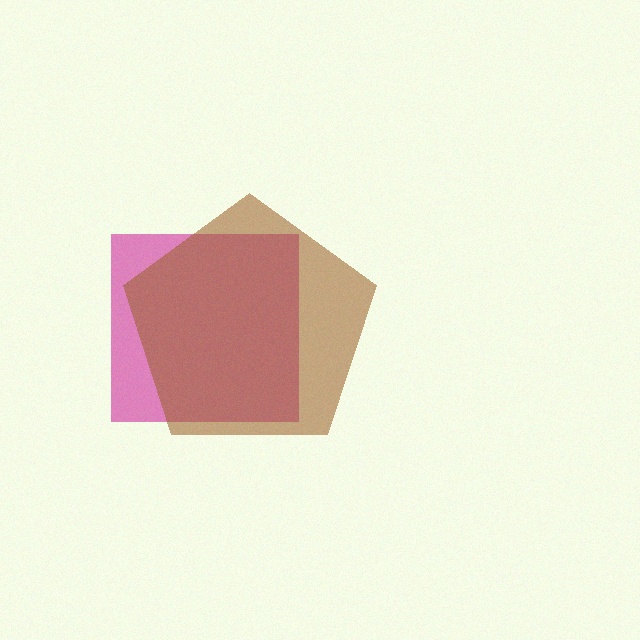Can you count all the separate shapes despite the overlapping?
Yes, there are 2 separate shapes.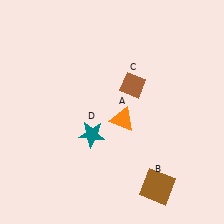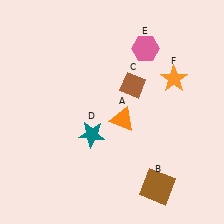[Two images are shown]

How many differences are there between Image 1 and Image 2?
There are 2 differences between the two images.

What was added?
A pink hexagon (E), an orange star (F) were added in Image 2.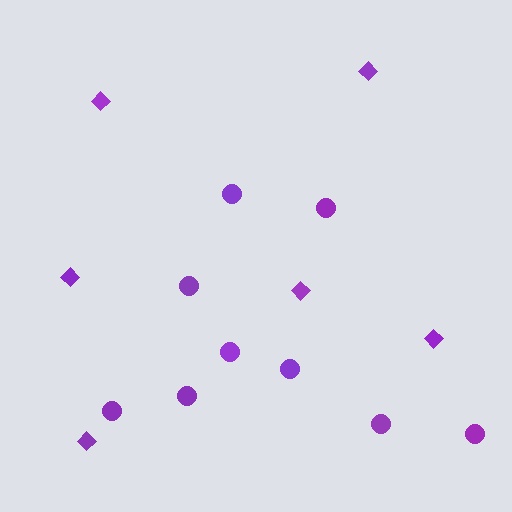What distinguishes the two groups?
There are 2 groups: one group of diamonds (6) and one group of circles (9).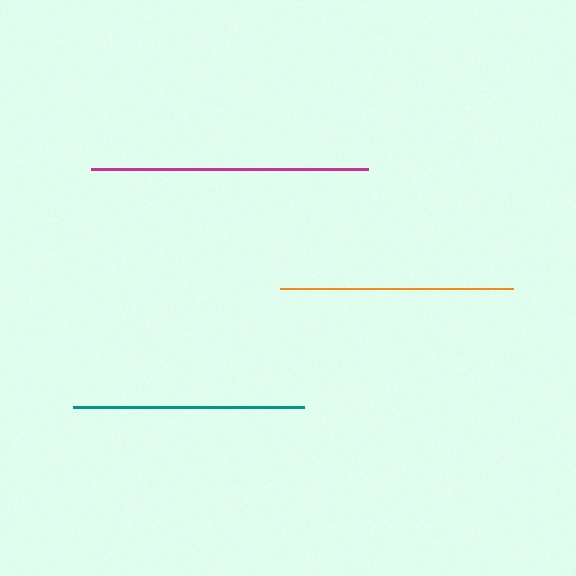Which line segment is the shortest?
The teal line is the shortest at approximately 232 pixels.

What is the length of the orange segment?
The orange segment is approximately 233 pixels long.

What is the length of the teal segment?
The teal segment is approximately 232 pixels long.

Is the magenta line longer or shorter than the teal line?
The magenta line is longer than the teal line.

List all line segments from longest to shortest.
From longest to shortest: magenta, orange, teal.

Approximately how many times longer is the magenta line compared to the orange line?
The magenta line is approximately 1.2 times the length of the orange line.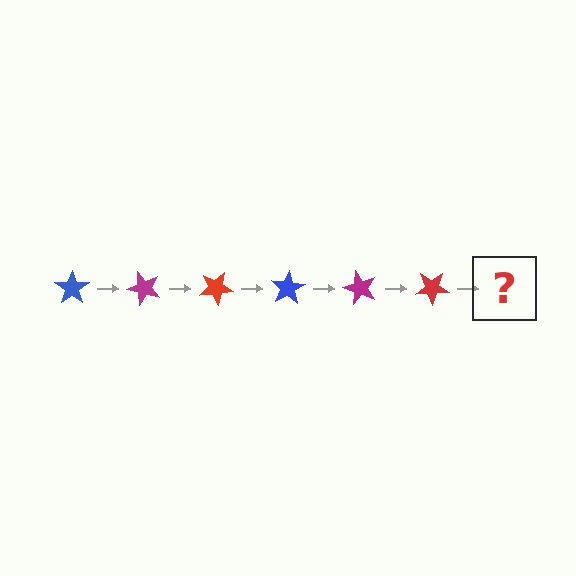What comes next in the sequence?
The next element should be a blue star, rotated 300 degrees from the start.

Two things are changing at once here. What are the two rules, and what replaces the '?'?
The two rules are that it rotates 50 degrees each step and the color cycles through blue, magenta, and red. The '?' should be a blue star, rotated 300 degrees from the start.